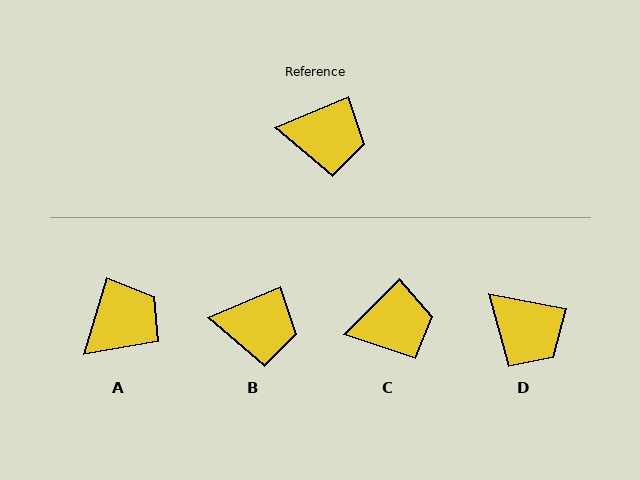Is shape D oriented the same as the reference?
No, it is off by about 34 degrees.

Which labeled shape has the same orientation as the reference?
B.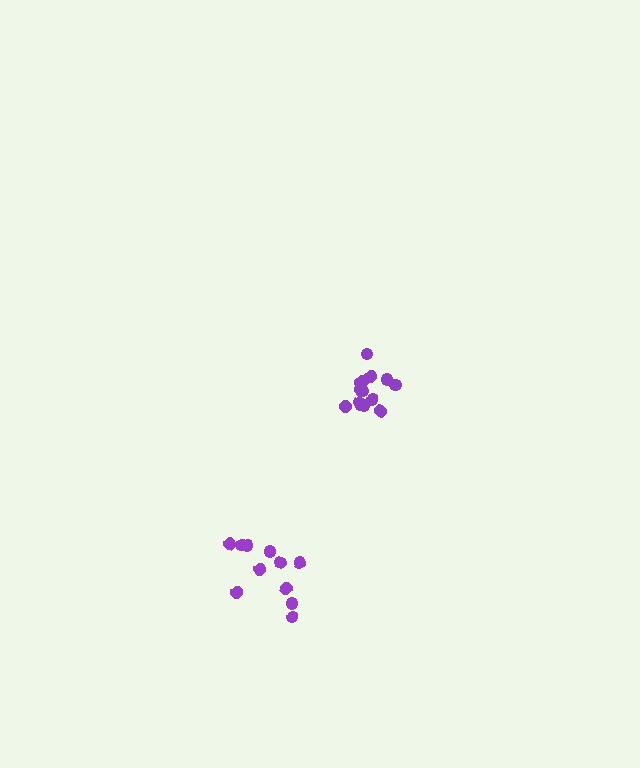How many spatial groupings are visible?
There are 2 spatial groupings.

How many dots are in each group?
Group 1: 14 dots, Group 2: 11 dots (25 total).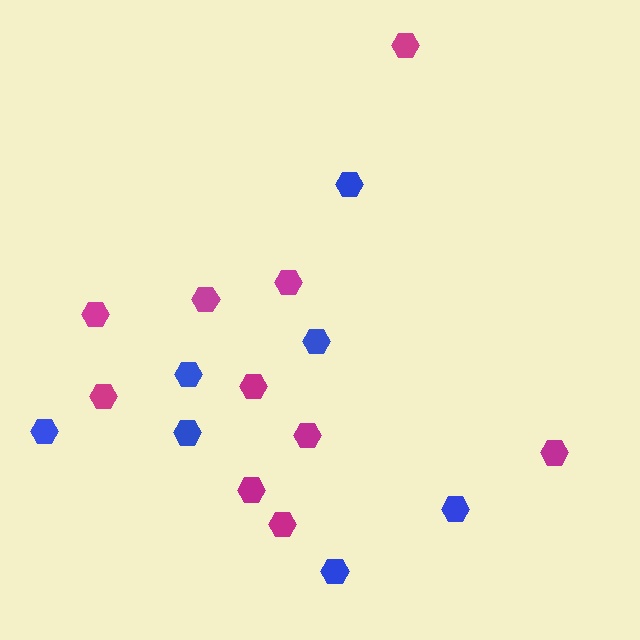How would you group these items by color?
There are 2 groups: one group of magenta hexagons (10) and one group of blue hexagons (7).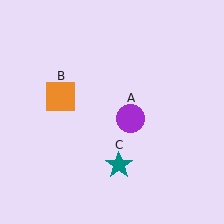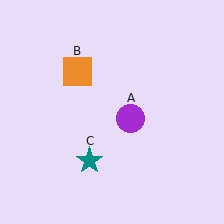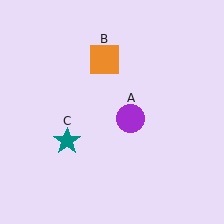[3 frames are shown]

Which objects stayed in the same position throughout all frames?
Purple circle (object A) remained stationary.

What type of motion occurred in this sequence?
The orange square (object B), teal star (object C) rotated clockwise around the center of the scene.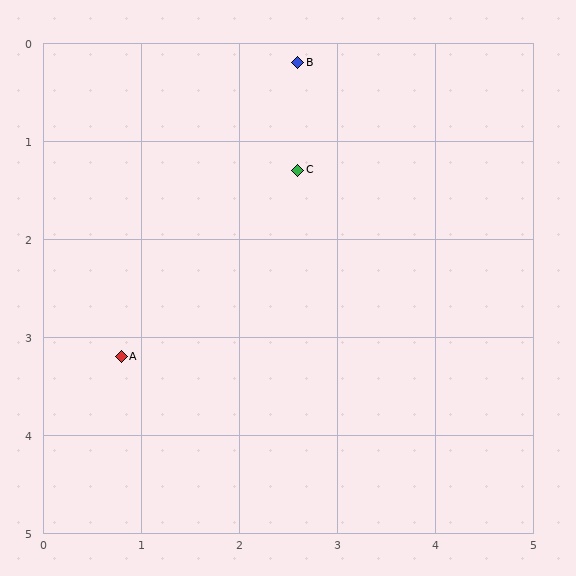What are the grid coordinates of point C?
Point C is at approximately (2.6, 1.3).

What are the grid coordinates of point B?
Point B is at approximately (2.6, 0.2).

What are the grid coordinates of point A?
Point A is at approximately (0.8, 3.2).